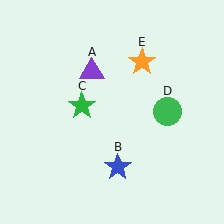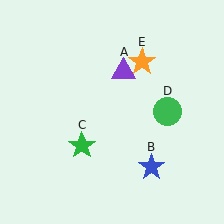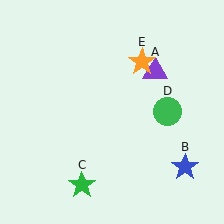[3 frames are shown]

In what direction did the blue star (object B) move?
The blue star (object B) moved right.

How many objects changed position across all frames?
3 objects changed position: purple triangle (object A), blue star (object B), green star (object C).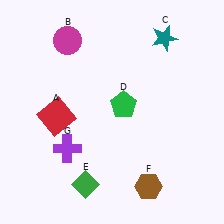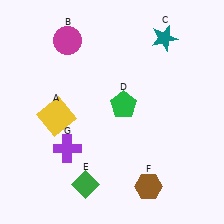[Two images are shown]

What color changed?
The square (A) changed from red in Image 1 to yellow in Image 2.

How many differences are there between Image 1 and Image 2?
There is 1 difference between the two images.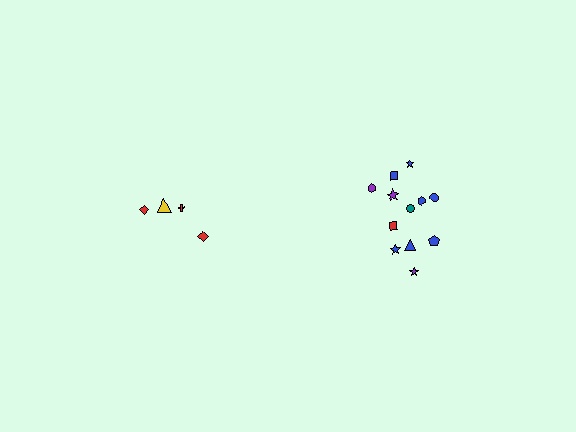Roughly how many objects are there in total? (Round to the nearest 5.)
Roughly 15 objects in total.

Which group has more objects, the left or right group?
The right group.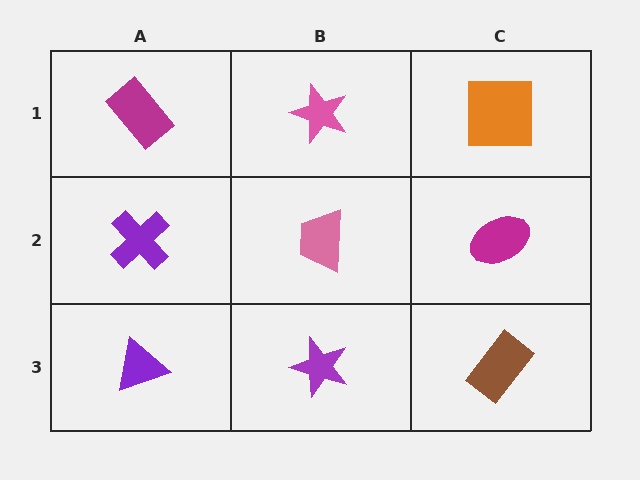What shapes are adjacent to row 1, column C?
A magenta ellipse (row 2, column C), a pink star (row 1, column B).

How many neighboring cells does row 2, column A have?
3.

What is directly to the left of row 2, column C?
A pink trapezoid.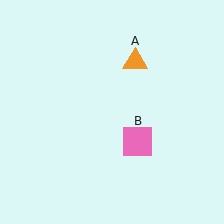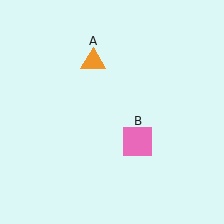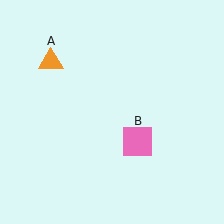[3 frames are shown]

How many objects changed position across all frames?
1 object changed position: orange triangle (object A).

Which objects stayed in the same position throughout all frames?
Pink square (object B) remained stationary.